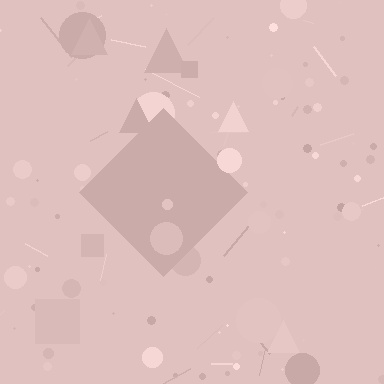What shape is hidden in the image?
A diamond is hidden in the image.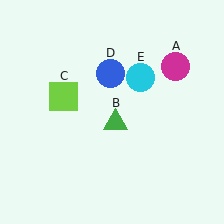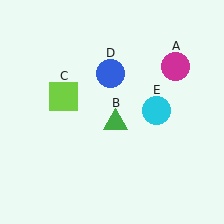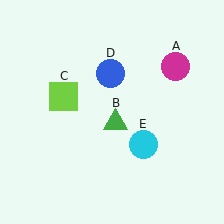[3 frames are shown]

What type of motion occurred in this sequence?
The cyan circle (object E) rotated clockwise around the center of the scene.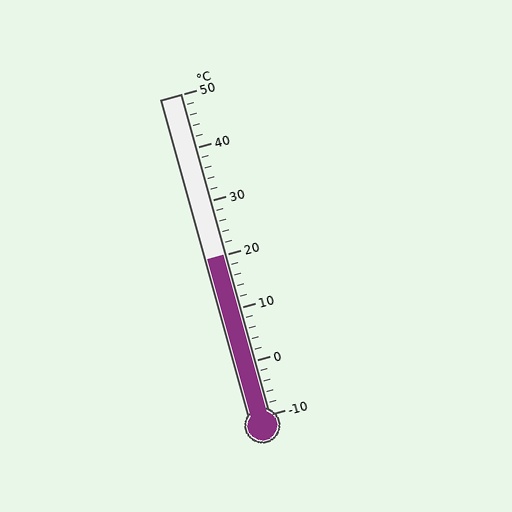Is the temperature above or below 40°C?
The temperature is below 40°C.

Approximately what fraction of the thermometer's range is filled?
The thermometer is filled to approximately 50% of its range.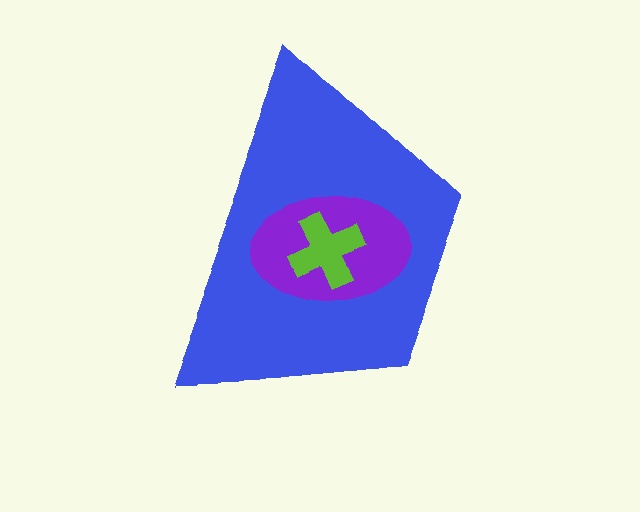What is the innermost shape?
The lime cross.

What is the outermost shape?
The blue trapezoid.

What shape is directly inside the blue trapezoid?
The purple ellipse.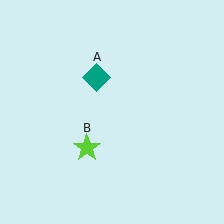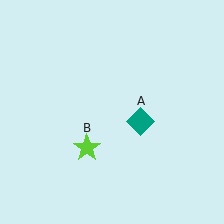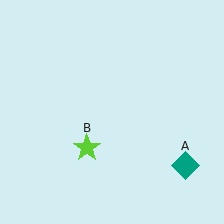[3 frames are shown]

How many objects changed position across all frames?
1 object changed position: teal diamond (object A).